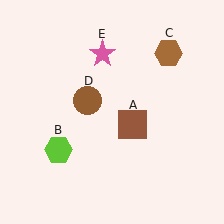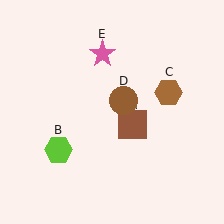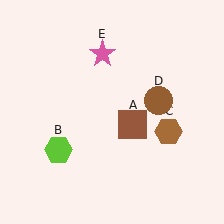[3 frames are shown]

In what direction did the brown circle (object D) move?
The brown circle (object D) moved right.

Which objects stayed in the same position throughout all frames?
Brown square (object A) and lime hexagon (object B) and pink star (object E) remained stationary.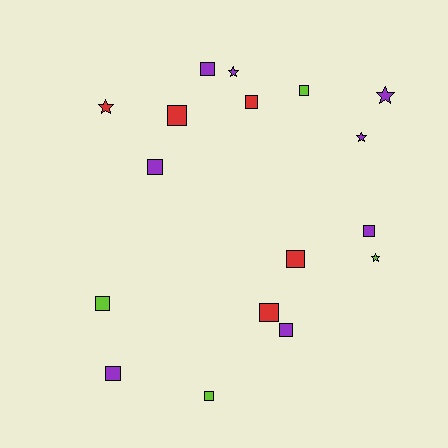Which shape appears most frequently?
Square, with 12 objects.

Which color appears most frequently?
Purple, with 8 objects.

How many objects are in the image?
There are 17 objects.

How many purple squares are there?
There are 5 purple squares.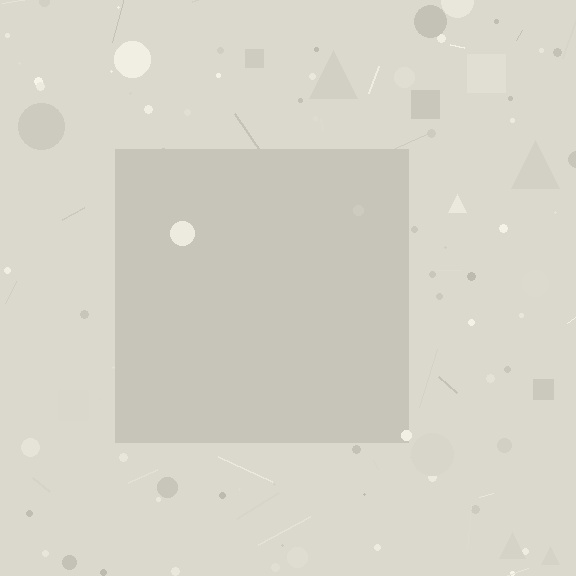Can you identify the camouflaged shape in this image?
The camouflaged shape is a square.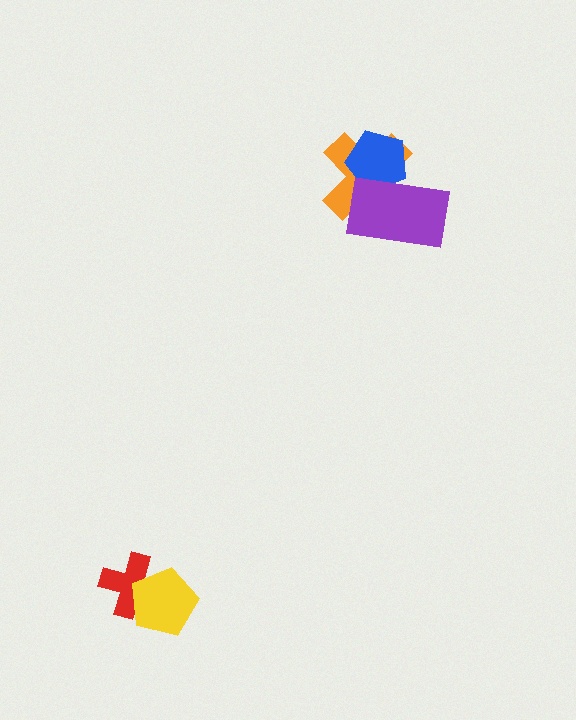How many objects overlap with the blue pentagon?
2 objects overlap with the blue pentagon.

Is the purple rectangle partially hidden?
No, no other shape covers it.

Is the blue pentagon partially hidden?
Yes, it is partially covered by another shape.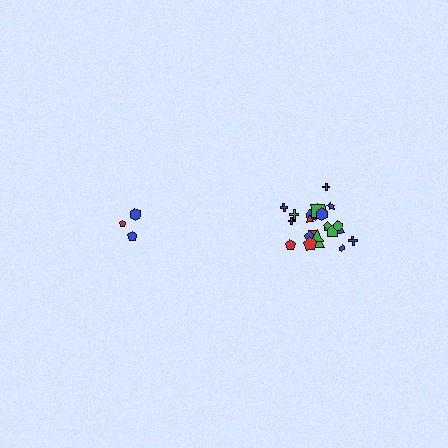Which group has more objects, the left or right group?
The right group.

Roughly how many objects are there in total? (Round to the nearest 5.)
Roughly 30 objects in total.